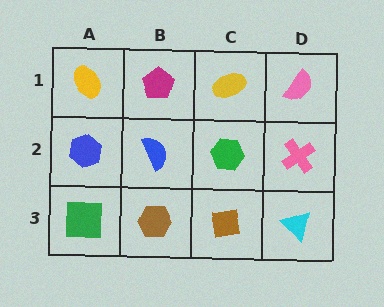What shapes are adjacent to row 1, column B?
A blue semicircle (row 2, column B), a yellow ellipse (row 1, column A), a yellow ellipse (row 1, column C).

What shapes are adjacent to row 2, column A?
A yellow ellipse (row 1, column A), a green square (row 3, column A), a blue semicircle (row 2, column B).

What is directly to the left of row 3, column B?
A green square.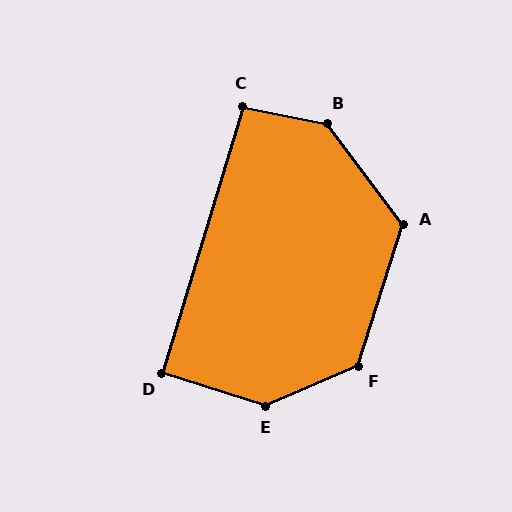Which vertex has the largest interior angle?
E, at approximately 139 degrees.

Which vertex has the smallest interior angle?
D, at approximately 91 degrees.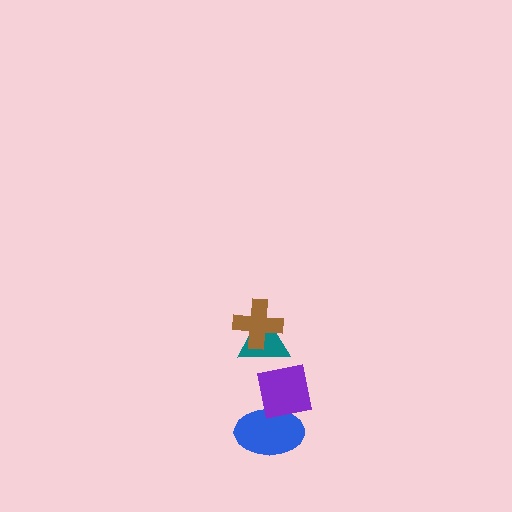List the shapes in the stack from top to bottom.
From top to bottom: the brown cross, the teal triangle, the purple square, the blue ellipse.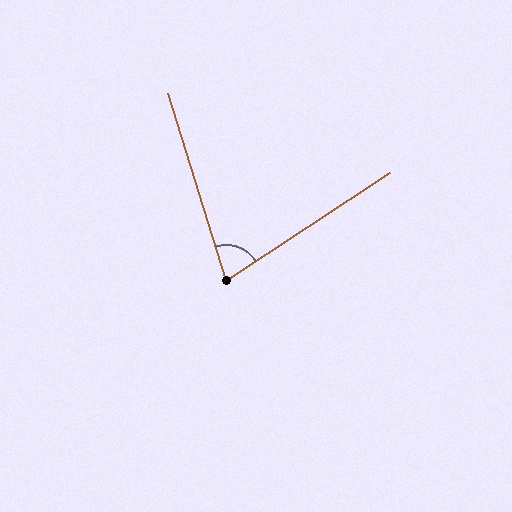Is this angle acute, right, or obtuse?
It is acute.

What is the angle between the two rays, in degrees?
Approximately 74 degrees.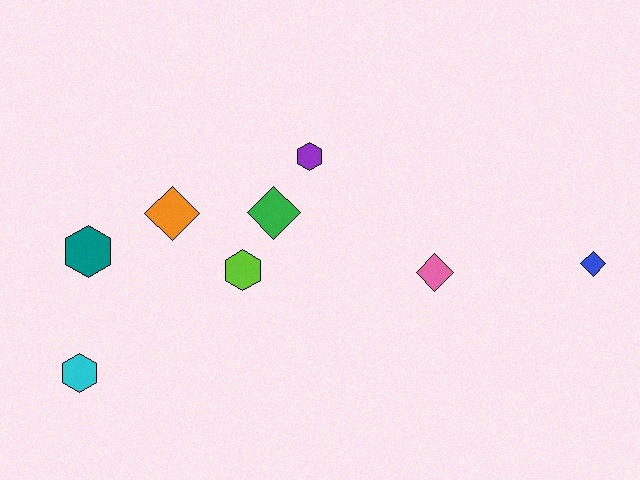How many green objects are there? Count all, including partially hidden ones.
There is 1 green object.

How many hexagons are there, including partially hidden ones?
There are 4 hexagons.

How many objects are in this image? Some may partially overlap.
There are 8 objects.